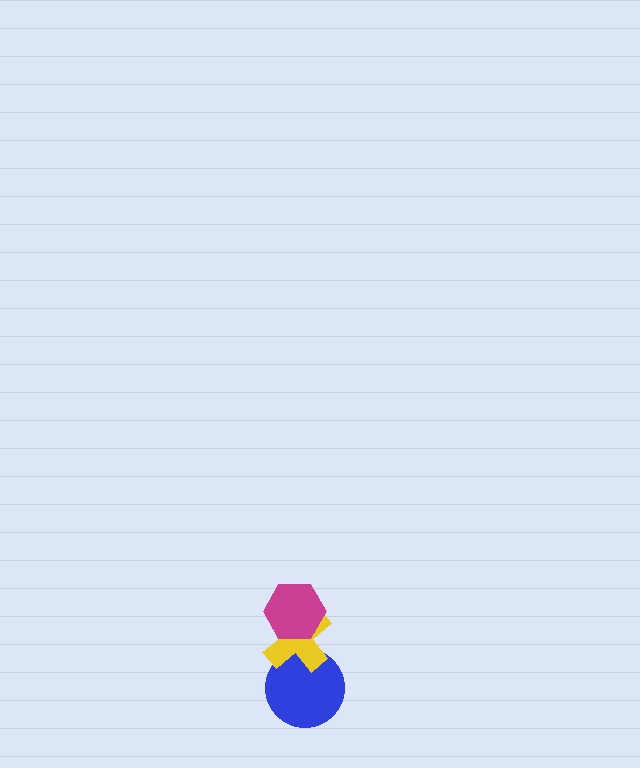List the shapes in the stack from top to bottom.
From top to bottom: the magenta hexagon, the yellow cross, the blue circle.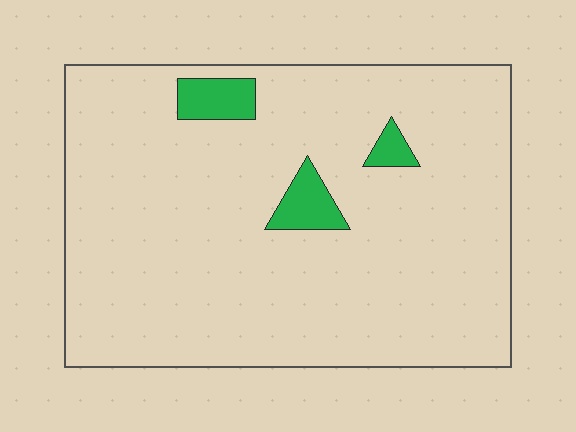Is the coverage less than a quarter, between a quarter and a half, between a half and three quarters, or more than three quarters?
Less than a quarter.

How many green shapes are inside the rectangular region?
3.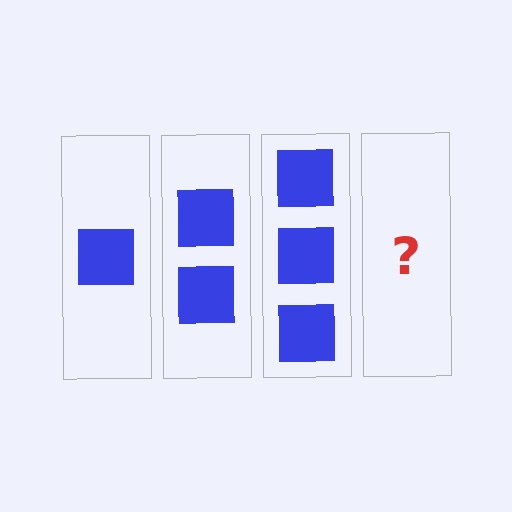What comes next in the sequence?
The next element should be 4 squares.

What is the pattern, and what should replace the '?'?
The pattern is that each step adds one more square. The '?' should be 4 squares.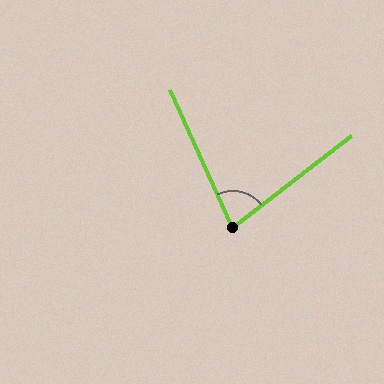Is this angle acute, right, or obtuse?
It is acute.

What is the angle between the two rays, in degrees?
Approximately 77 degrees.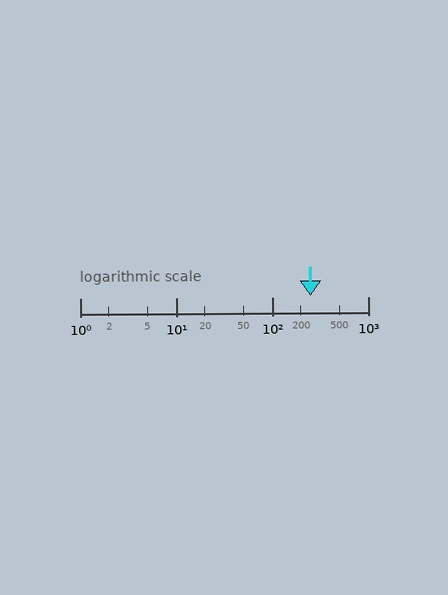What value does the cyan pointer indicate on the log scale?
The pointer indicates approximately 250.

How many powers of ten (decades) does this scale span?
The scale spans 3 decades, from 1 to 1000.